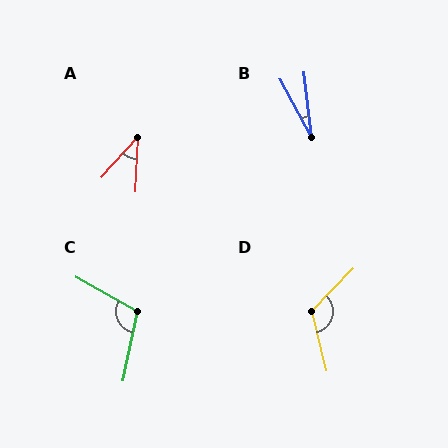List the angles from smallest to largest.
B (22°), A (39°), C (108°), D (122°).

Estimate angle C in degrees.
Approximately 108 degrees.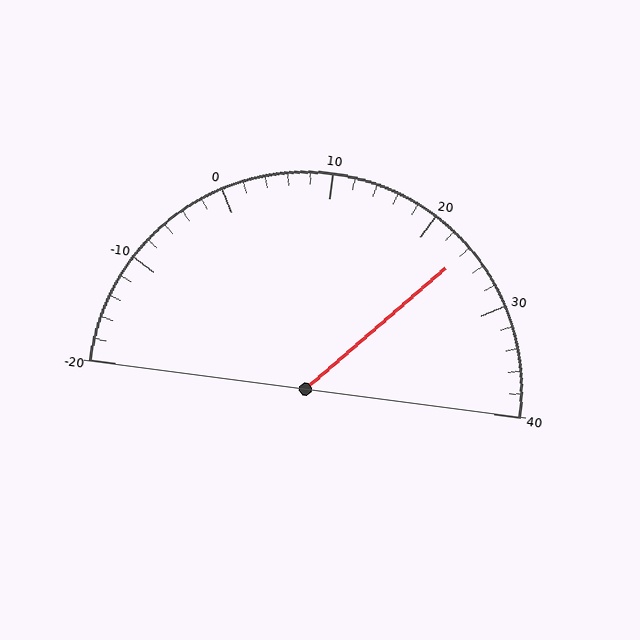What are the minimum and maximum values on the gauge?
The gauge ranges from -20 to 40.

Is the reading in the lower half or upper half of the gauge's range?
The reading is in the upper half of the range (-20 to 40).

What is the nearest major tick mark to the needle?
The nearest major tick mark is 20.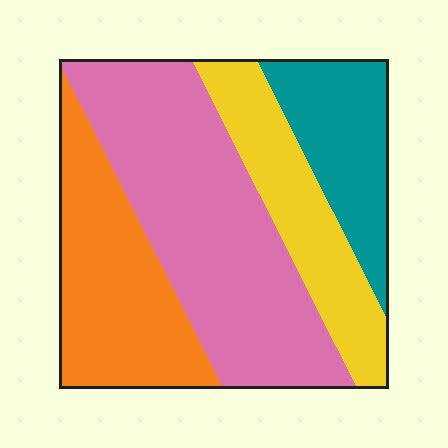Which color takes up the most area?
Pink, at roughly 40%.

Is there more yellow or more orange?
Orange.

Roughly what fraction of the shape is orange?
Orange takes up about one quarter (1/4) of the shape.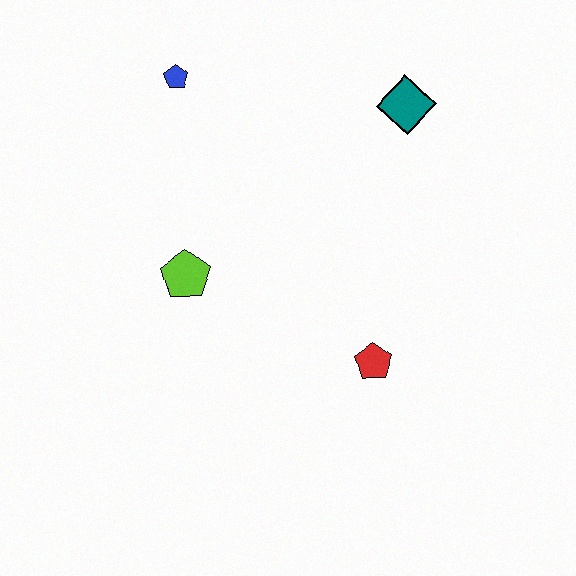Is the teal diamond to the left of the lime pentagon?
No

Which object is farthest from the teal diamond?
The lime pentagon is farthest from the teal diamond.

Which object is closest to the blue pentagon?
The lime pentagon is closest to the blue pentagon.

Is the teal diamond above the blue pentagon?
No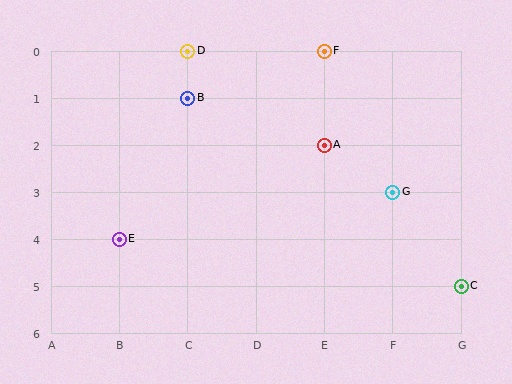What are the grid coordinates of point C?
Point C is at grid coordinates (G, 5).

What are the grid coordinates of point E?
Point E is at grid coordinates (B, 4).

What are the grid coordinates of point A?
Point A is at grid coordinates (E, 2).